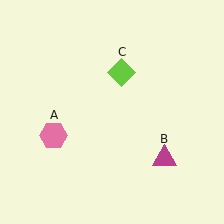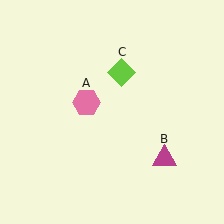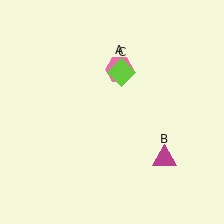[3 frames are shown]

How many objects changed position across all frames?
1 object changed position: pink hexagon (object A).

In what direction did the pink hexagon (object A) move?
The pink hexagon (object A) moved up and to the right.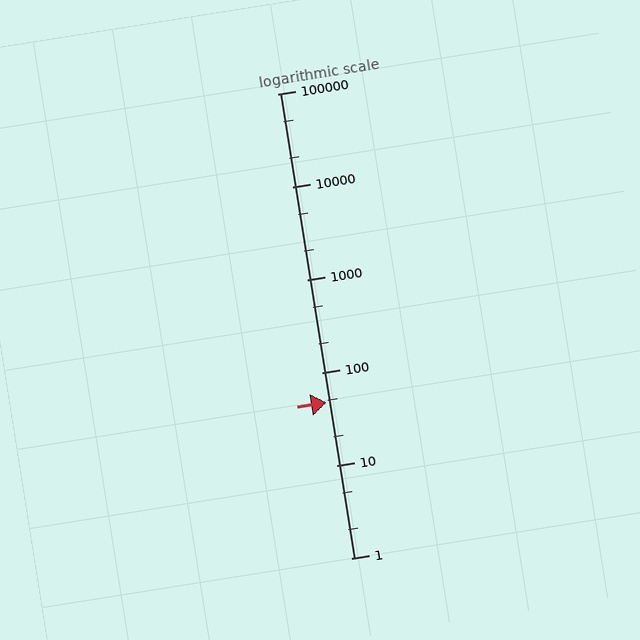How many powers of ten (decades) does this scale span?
The scale spans 5 decades, from 1 to 100000.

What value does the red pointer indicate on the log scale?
The pointer indicates approximately 47.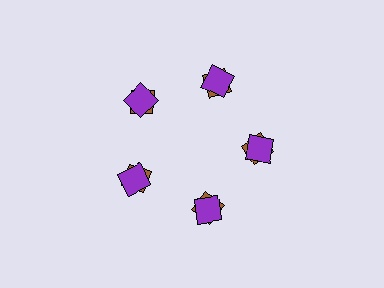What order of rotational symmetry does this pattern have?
This pattern has 5-fold rotational symmetry.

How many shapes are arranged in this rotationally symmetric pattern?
There are 10 shapes, arranged in 5 groups of 2.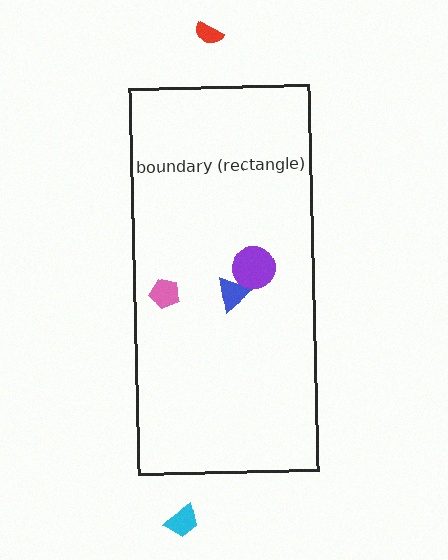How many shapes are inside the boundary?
3 inside, 2 outside.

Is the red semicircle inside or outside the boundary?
Outside.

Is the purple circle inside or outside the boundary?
Inside.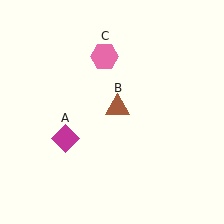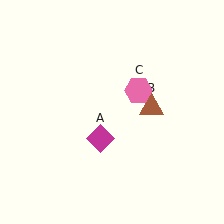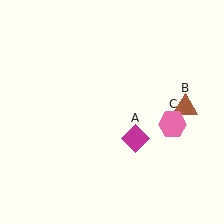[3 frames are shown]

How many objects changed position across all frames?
3 objects changed position: magenta diamond (object A), brown triangle (object B), pink hexagon (object C).